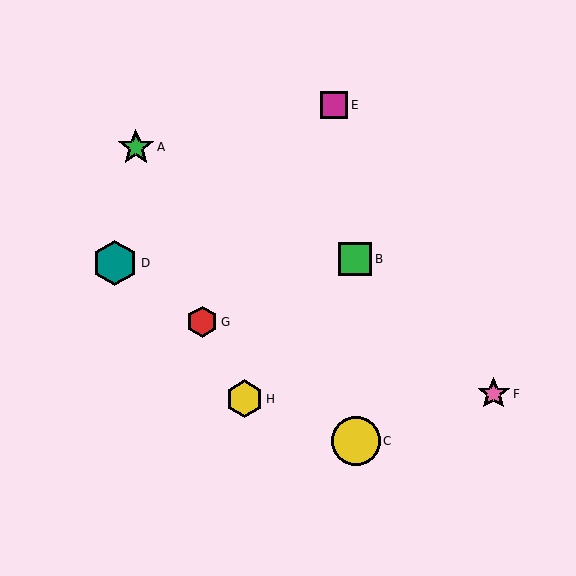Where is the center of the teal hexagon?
The center of the teal hexagon is at (115, 263).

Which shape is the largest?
The yellow circle (labeled C) is the largest.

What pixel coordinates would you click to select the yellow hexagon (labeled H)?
Click at (245, 399) to select the yellow hexagon H.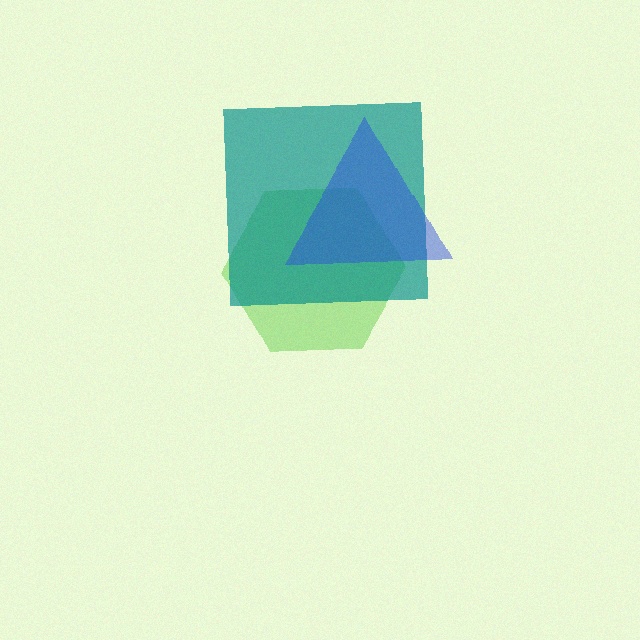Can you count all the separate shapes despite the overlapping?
Yes, there are 3 separate shapes.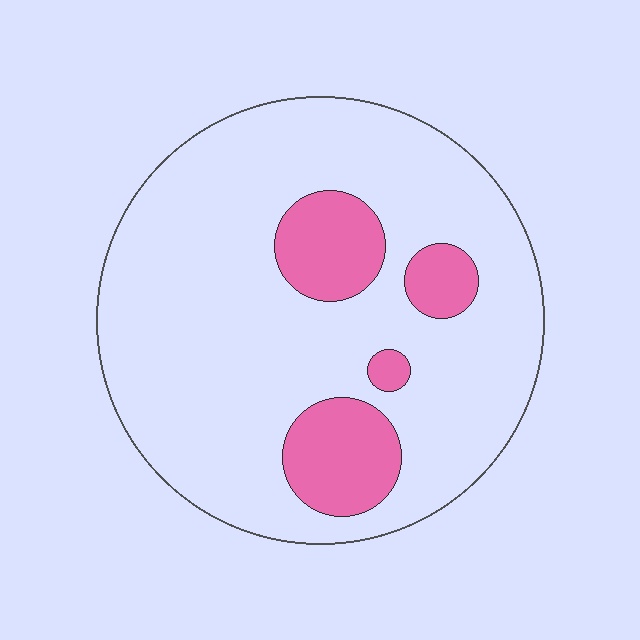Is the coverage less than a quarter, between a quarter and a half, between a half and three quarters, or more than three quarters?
Less than a quarter.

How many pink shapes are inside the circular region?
4.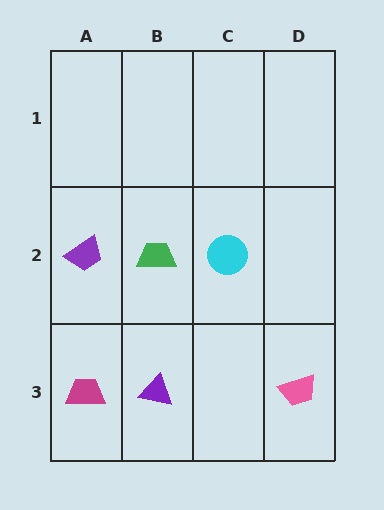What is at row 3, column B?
A purple triangle.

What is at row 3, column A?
A magenta trapezoid.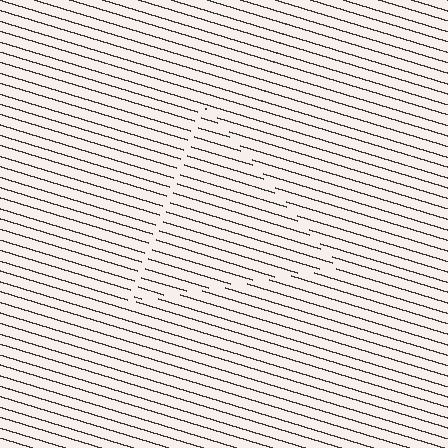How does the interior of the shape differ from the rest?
The interior of the shape contains the same grating, shifted by half a period — the contour is defined by the phase discontinuity where line-ends from the inner and outer gratings abut.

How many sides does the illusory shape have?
3 sides — the line-ends trace a triangle.